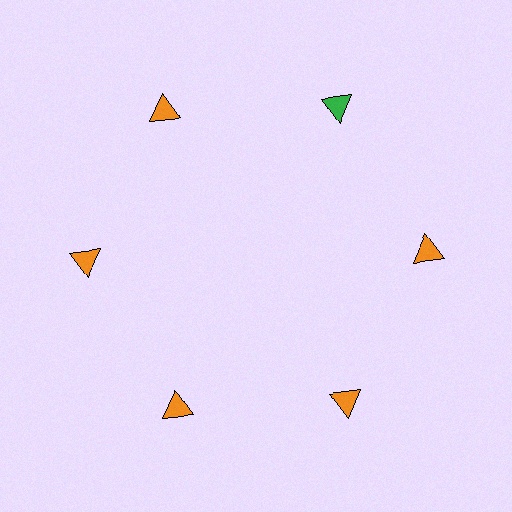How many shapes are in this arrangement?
There are 6 shapes arranged in a ring pattern.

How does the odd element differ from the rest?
It has a different color: green instead of orange.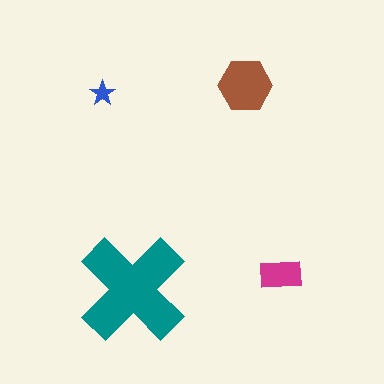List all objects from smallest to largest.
The blue star, the magenta rectangle, the brown hexagon, the teal cross.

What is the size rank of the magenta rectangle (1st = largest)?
3rd.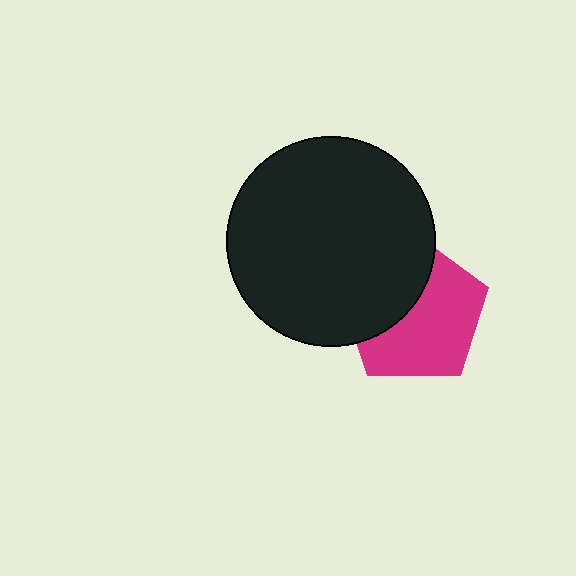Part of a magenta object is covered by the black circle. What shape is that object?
It is a pentagon.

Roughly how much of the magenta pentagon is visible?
About half of it is visible (roughly 60%).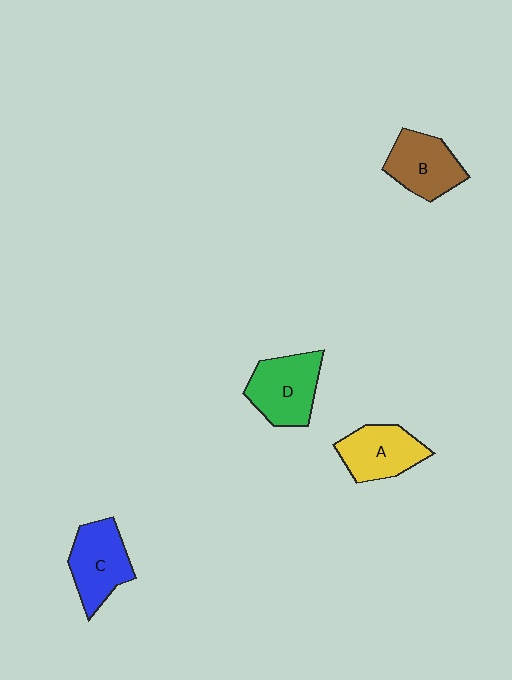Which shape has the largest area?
Shape D (green).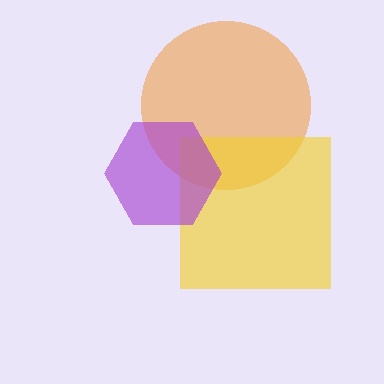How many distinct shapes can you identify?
There are 3 distinct shapes: an orange circle, a yellow square, a purple hexagon.